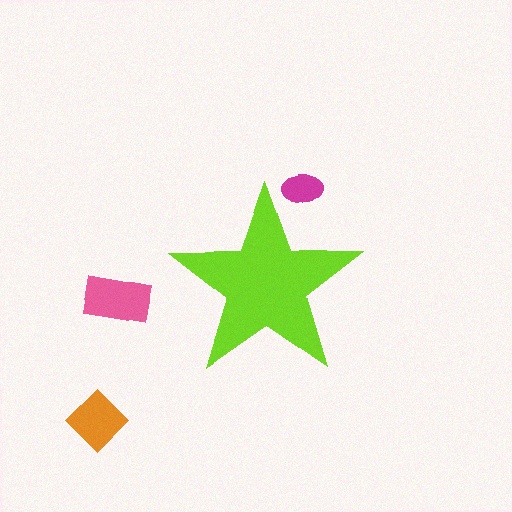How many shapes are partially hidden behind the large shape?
1 shape is partially hidden.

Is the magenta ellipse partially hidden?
Yes, the magenta ellipse is partially hidden behind the lime star.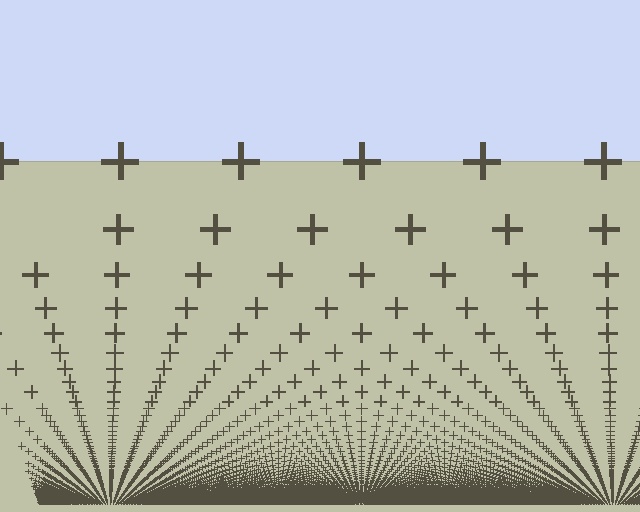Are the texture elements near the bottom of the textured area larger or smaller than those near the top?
Smaller. The gradient is inverted — elements near the bottom are smaller and denser.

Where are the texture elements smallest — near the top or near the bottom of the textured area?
Near the bottom.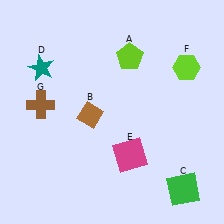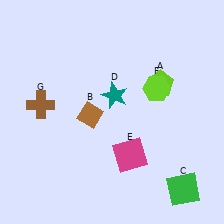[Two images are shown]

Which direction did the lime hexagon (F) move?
The lime hexagon (F) moved left.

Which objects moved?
The objects that moved are: the lime pentagon (A), the teal star (D), the lime hexagon (F).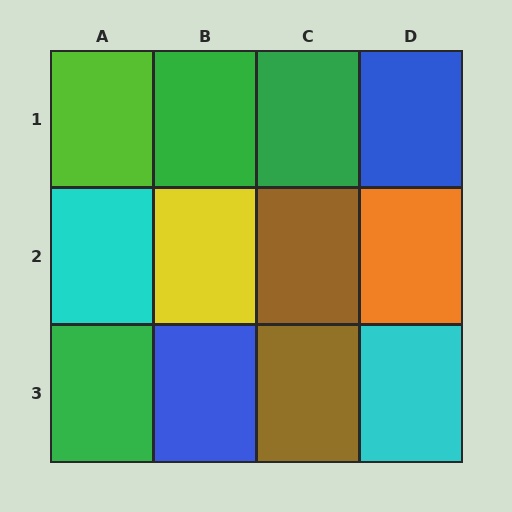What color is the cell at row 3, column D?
Cyan.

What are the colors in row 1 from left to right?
Lime, green, green, blue.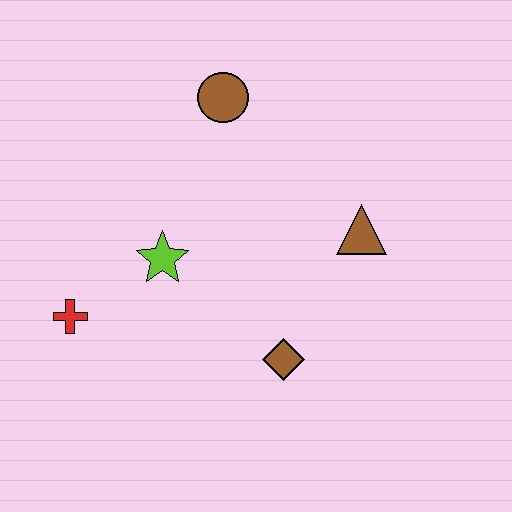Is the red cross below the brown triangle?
Yes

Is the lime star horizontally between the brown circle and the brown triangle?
No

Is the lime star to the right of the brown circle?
No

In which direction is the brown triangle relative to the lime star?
The brown triangle is to the right of the lime star.